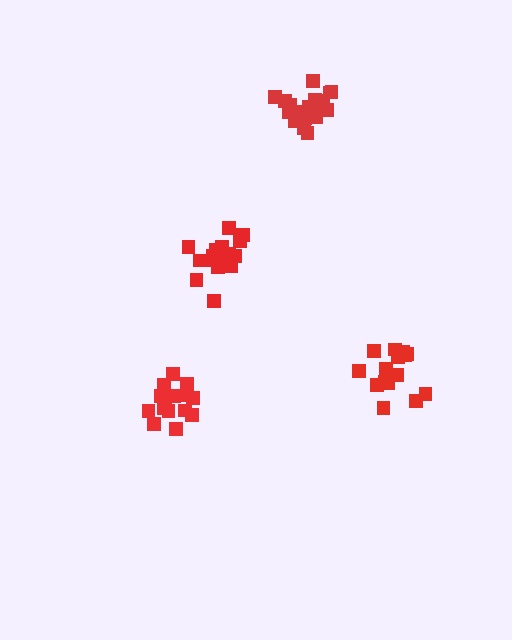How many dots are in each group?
Group 1: 17 dots, Group 2: 16 dots, Group 3: 17 dots, Group 4: 21 dots (71 total).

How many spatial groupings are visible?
There are 4 spatial groupings.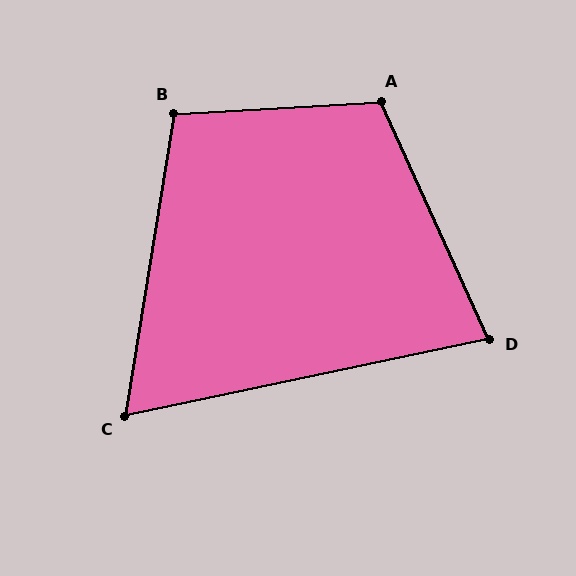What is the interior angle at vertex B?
Approximately 103 degrees (obtuse).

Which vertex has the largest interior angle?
A, at approximately 111 degrees.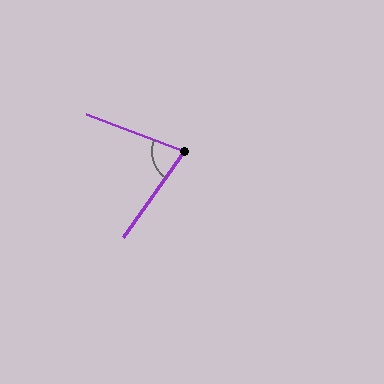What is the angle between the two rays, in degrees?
Approximately 75 degrees.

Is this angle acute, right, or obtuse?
It is acute.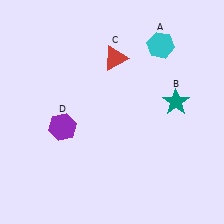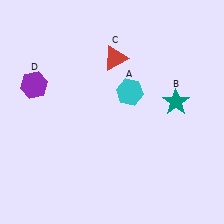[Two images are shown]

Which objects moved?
The objects that moved are: the cyan hexagon (A), the purple hexagon (D).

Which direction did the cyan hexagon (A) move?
The cyan hexagon (A) moved down.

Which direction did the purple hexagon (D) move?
The purple hexagon (D) moved up.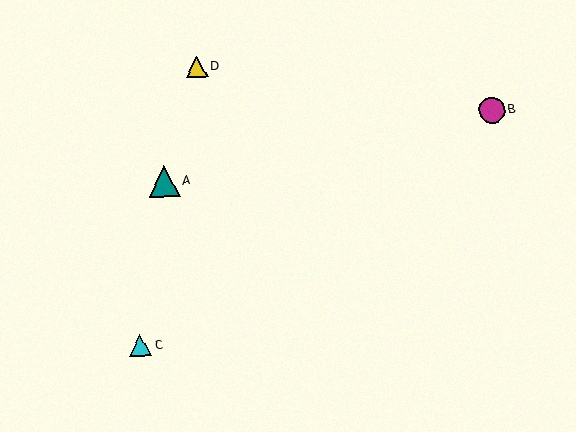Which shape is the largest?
The teal triangle (labeled A) is the largest.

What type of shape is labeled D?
Shape D is a yellow triangle.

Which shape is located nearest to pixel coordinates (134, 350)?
The cyan triangle (labeled C) at (140, 345) is nearest to that location.